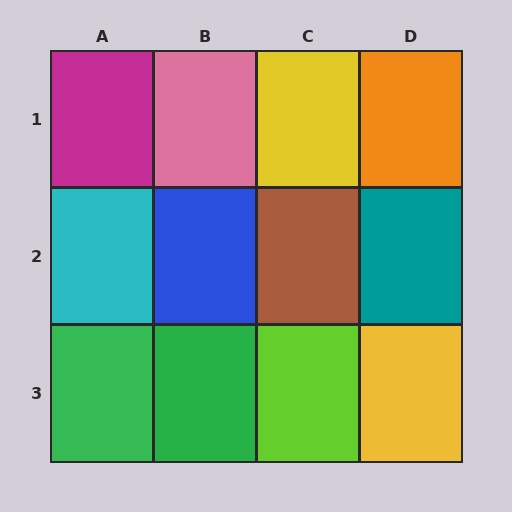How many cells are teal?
1 cell is teal.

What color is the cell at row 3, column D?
Yellow.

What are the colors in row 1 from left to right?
Magenta, pink, yellow, orange.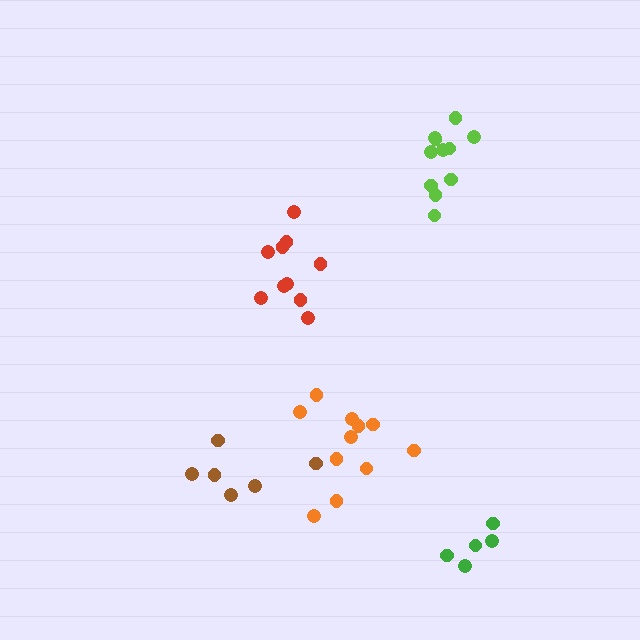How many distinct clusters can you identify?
There are 5 distinct clusters.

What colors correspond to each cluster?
The clusters are colored: brown, orange, red, lime, green.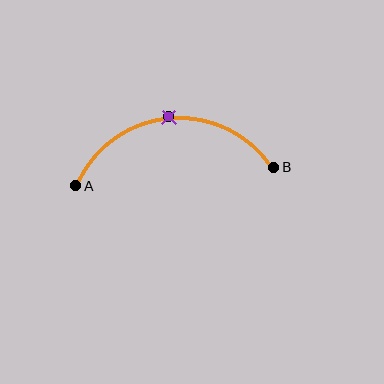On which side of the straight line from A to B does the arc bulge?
The arc bulges above the straight line connecting A and B.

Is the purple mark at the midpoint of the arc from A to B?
Yes. The purple mark lies on the arc at equal arc-length from both A and B — it is the arc midpoint.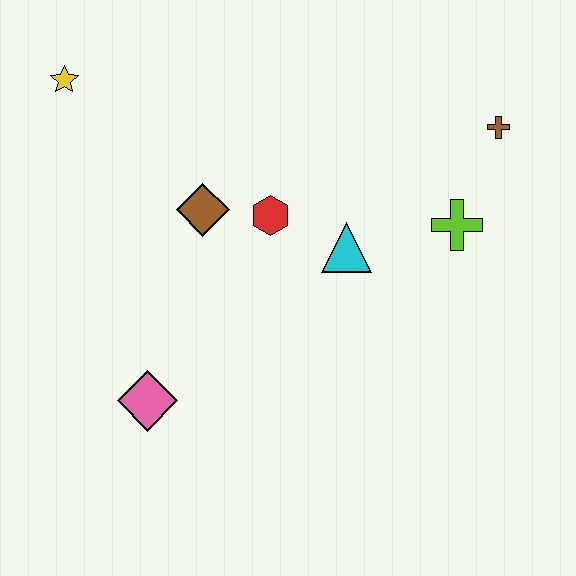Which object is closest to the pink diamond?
The brown diamond is closest to the pink diamond.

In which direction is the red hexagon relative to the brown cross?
The red hexagon is to the left of the brown cross.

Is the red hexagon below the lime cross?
No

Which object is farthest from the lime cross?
The yellow star is farthest from the lime cross.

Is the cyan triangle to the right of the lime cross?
No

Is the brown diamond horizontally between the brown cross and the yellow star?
Yes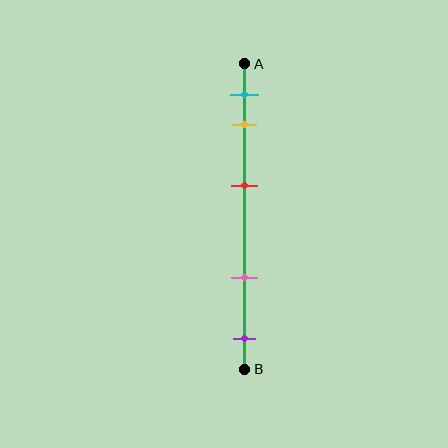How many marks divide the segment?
There are 5 marks dividing the segment.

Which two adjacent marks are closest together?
The cyan and yellow marks are the closest adjacent pair.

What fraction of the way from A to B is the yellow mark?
The yellow mark is approximately 20% (0.2) of the way from A to B.